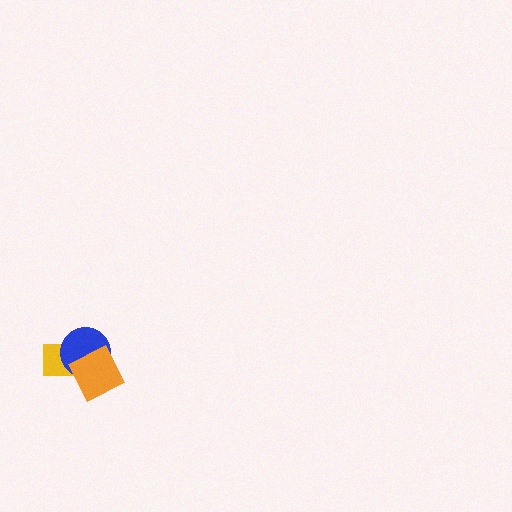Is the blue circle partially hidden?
Yes, it is partially covered by another shape.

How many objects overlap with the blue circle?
2 objects overlap with the blue circle.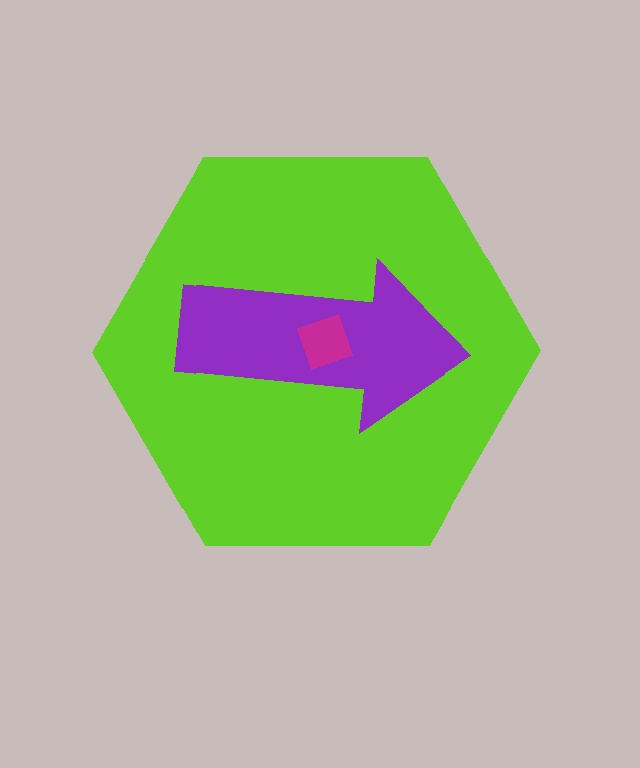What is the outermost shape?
The lime hexagon.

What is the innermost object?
The magenta square.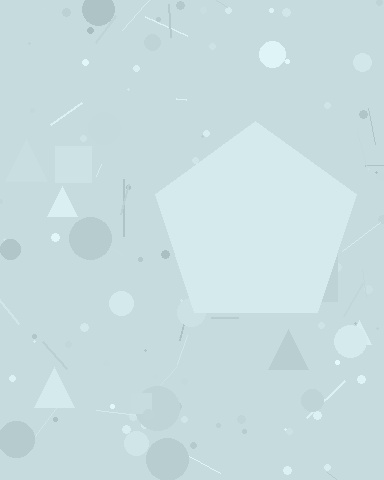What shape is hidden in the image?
A pentagon is hidden in the image.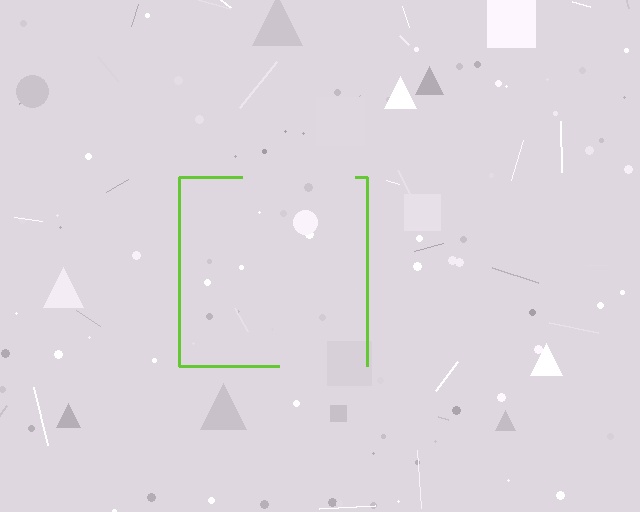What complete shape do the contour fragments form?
The contour fragments form a square.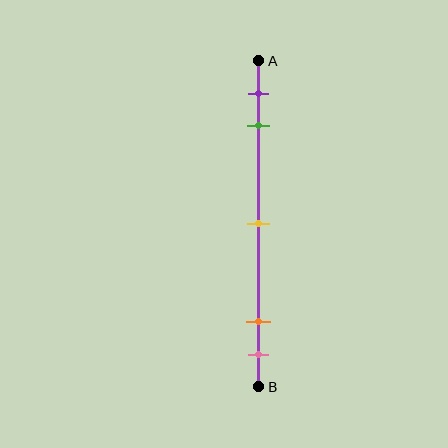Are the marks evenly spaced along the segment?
No, the marks are not evenly spaced.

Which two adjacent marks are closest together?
The orange and pink marks are the closest adjacent pair.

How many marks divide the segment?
There are 5 marks dividing the segment.